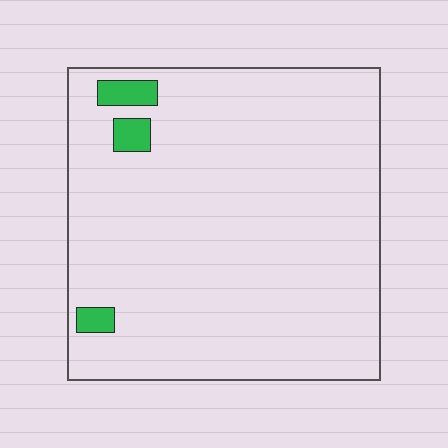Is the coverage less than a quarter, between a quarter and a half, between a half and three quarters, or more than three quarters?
Less than a quarter.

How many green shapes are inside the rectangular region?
3.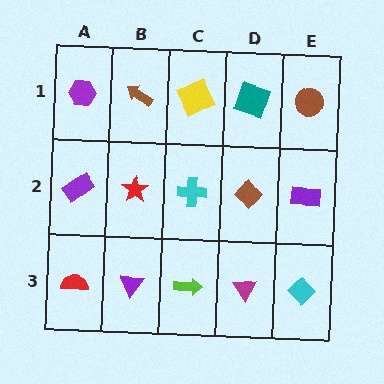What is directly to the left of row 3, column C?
A purple triangle.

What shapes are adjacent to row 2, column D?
A teal square (row 1, column D), a magenta triangle (row 3, column D), a cyan cross (row 2, column C), a purple rectangle (row 2, column E).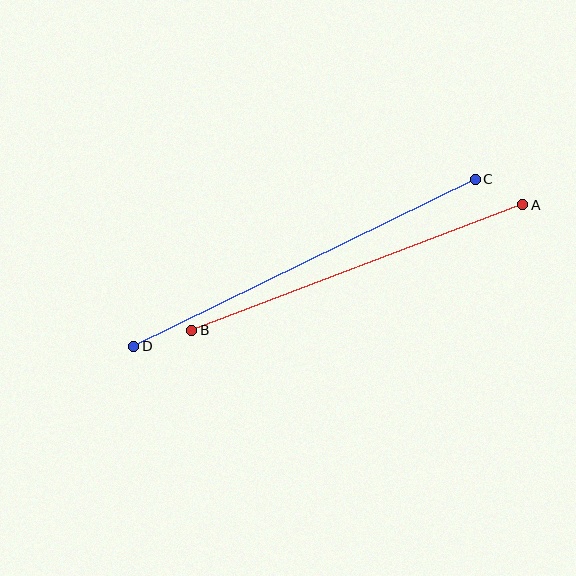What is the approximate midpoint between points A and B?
The midpoint is at approximately (357, 267) pixels.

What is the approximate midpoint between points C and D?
The midpoint is at approximately (304, 263) pixels.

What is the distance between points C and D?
The distance is approximately 380 pixels.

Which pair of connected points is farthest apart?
Points C and D are farthest apart.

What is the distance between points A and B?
The distance is approximately 354 pixels.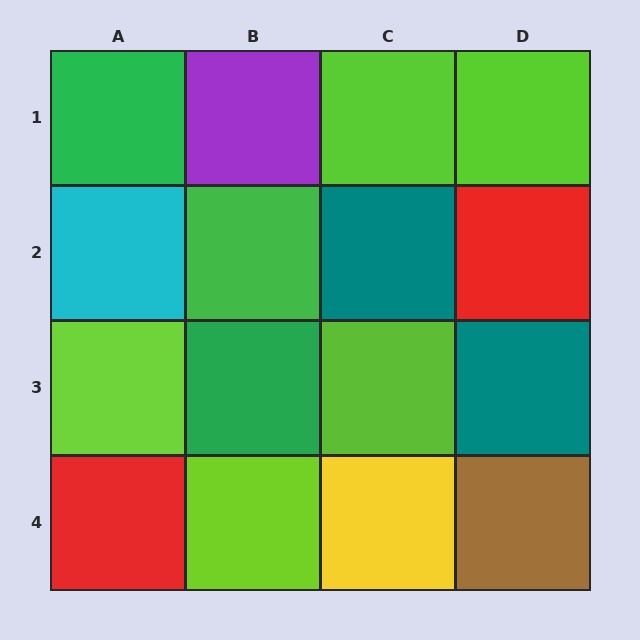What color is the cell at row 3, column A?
Lime.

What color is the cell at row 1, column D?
Lime.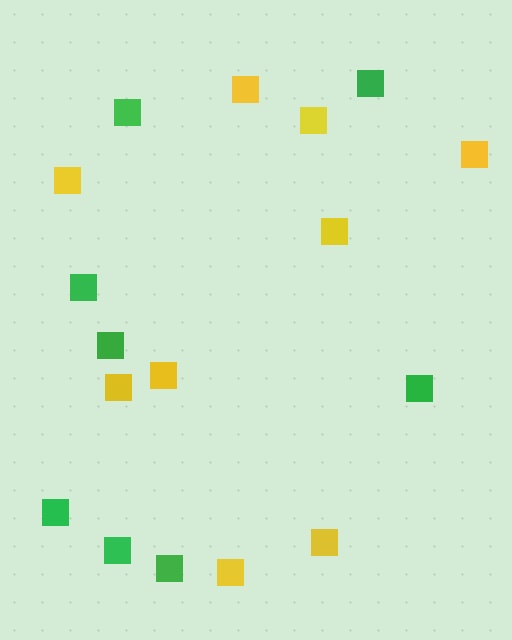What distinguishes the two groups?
There are 2 groups: one group of yellow squares (9) and one group of green squares (8).